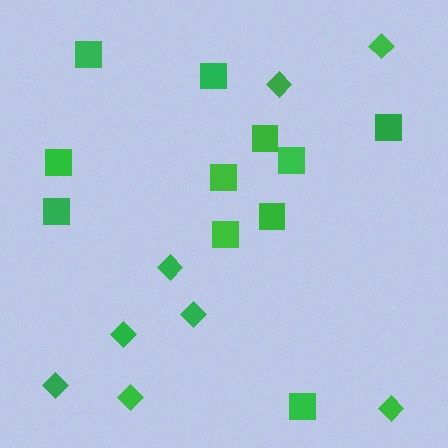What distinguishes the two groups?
There are 2 groups: one group of diamonds (8) and one group of squares (11).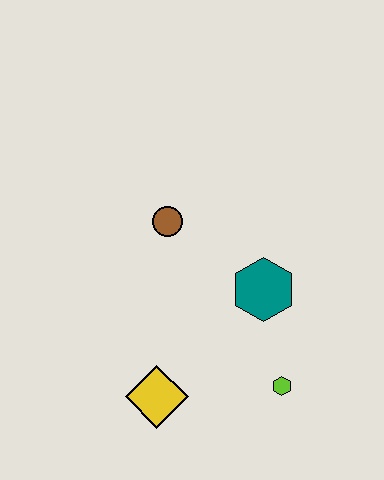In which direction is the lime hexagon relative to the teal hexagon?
The lime hexagon is below the teal hexagon.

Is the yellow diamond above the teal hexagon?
No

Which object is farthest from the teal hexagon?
The yellow diamond is farthest from the teal hexagon.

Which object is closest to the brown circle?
The teal hexagon is closest to the brown circle.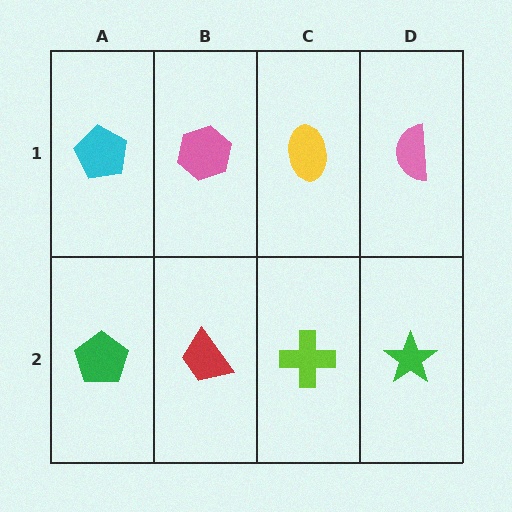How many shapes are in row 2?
4 shapes.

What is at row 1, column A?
A cyan pentagon.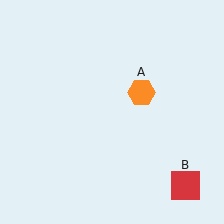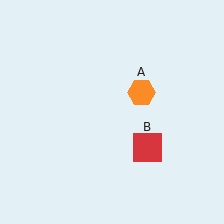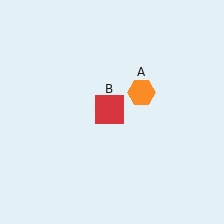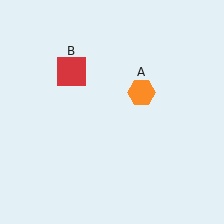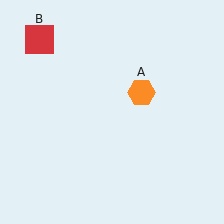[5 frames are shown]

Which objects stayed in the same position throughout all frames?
Orange hexagon (object A) remained stationary.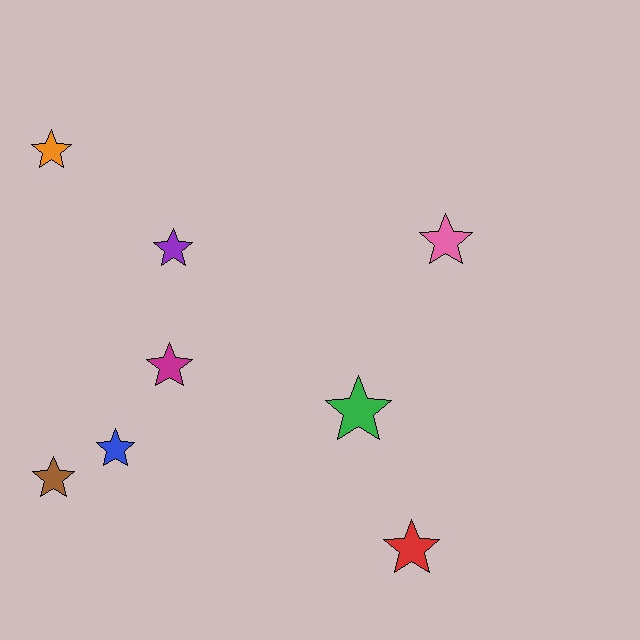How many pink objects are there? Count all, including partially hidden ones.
There is 1 pink object.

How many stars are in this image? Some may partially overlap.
There are 8 stars.